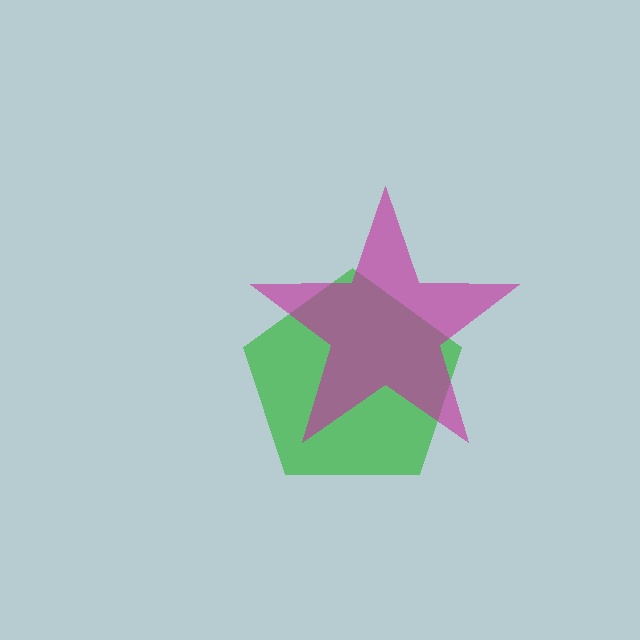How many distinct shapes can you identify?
There are 2 distinct shapes: a green pentagon, a magenta star.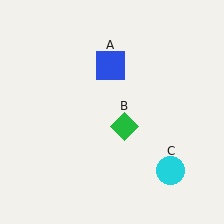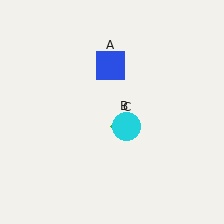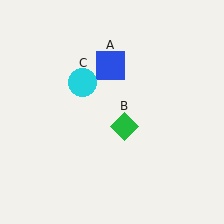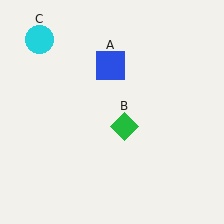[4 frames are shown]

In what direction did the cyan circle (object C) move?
The cyan circle (object C) moved up and to the left.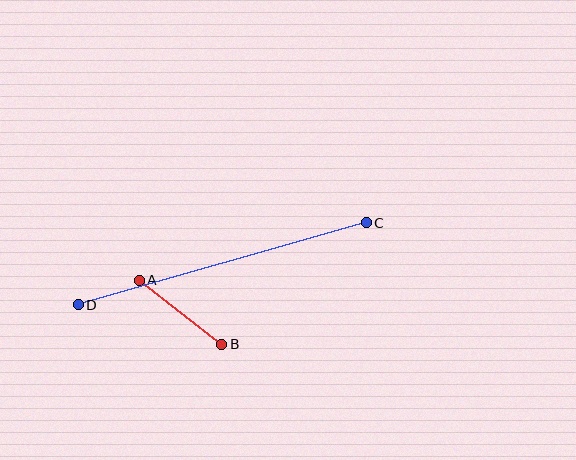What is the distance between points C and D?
The distance is approximately 299 pixels.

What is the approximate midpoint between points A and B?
The midpoint is at approximately (181, 312) pixels.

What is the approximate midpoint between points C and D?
The midpoint is at approximately (222, 264) pixels.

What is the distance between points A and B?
The distance is approximately 105 pixels.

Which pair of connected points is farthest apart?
Points C and D are farthest apart.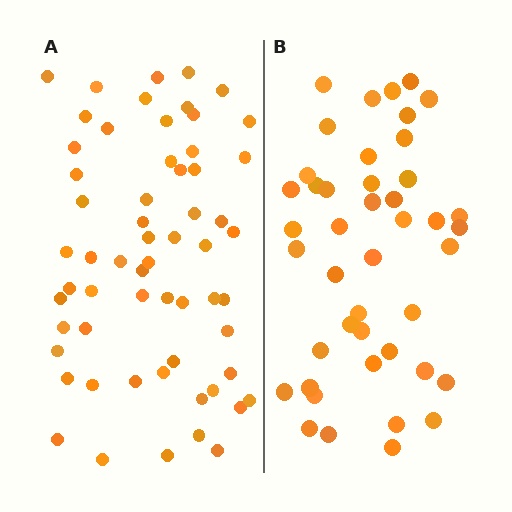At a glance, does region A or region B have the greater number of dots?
Region A (the left region) has more dots.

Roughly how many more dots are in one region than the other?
Region A has approximately 15 more dots than region B.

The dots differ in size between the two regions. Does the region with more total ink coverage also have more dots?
No. Region B has more total ink coverage because its dots are larger, but region A actually contains more individual dots. Total area can be misleading — the number of items is what matters here.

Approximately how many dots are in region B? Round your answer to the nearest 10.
About 40 dots. (The exact count is 44, which rounds to 40.)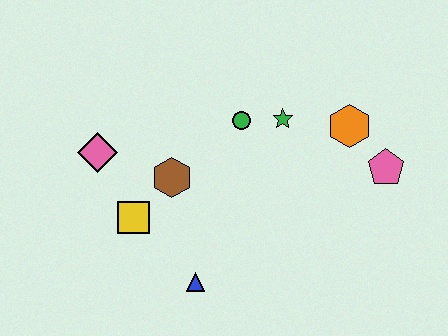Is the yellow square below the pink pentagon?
Yes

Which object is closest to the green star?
The green circle is closest to the green star.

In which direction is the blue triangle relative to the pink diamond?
The blue triangle is below the pink diamond.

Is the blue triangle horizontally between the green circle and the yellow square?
Yes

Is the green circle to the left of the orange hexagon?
Yes